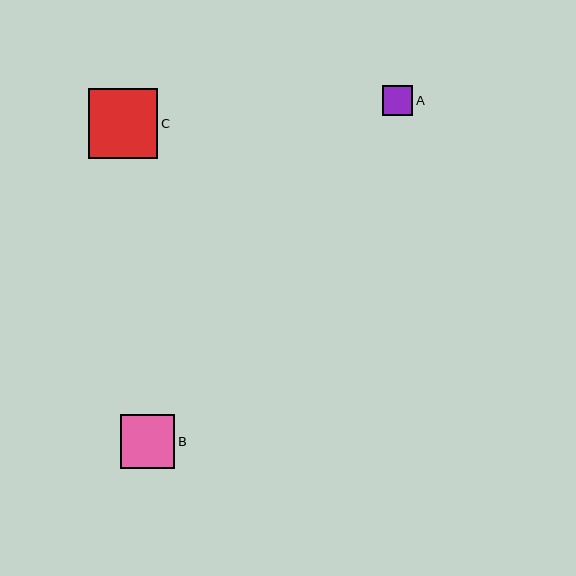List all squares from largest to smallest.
From largest to smallest: C, B, A.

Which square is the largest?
Square C is the largest with a size of approximately 70 pixels.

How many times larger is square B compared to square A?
Square B is approximately 1.8 times the size of square A.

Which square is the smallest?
Square A is the smallest with a size of approximately 30 pixels.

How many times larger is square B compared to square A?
Square B is approximately 1.8 times the size of square A.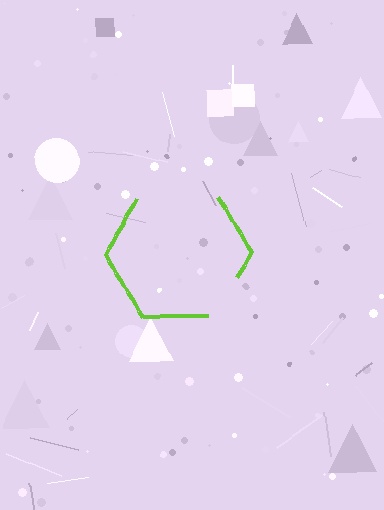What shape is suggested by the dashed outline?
The dashed outline suggests a hexagon.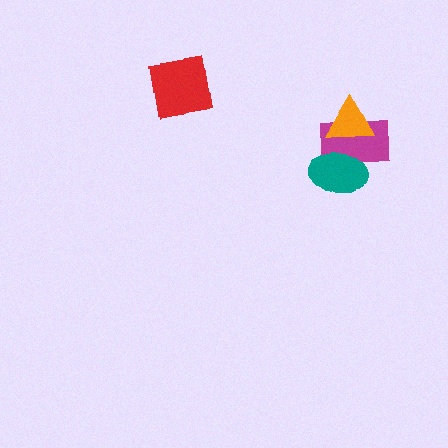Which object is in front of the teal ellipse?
The orange triangle is in front of the teal ellipse.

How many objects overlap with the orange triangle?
2 objects overlap with the orange triangle.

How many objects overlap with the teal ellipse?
2 objects overlap with the teal ellipse.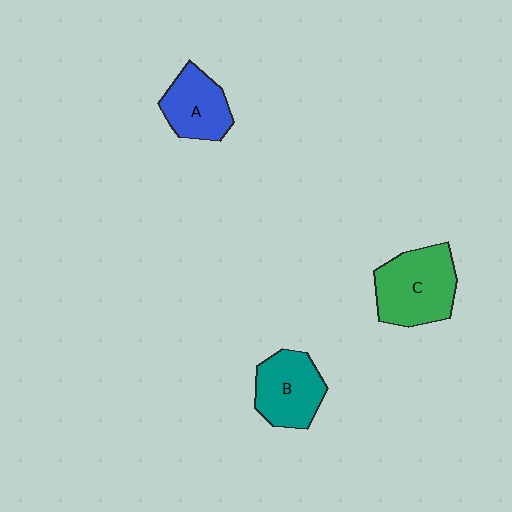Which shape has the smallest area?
Shape A (blue).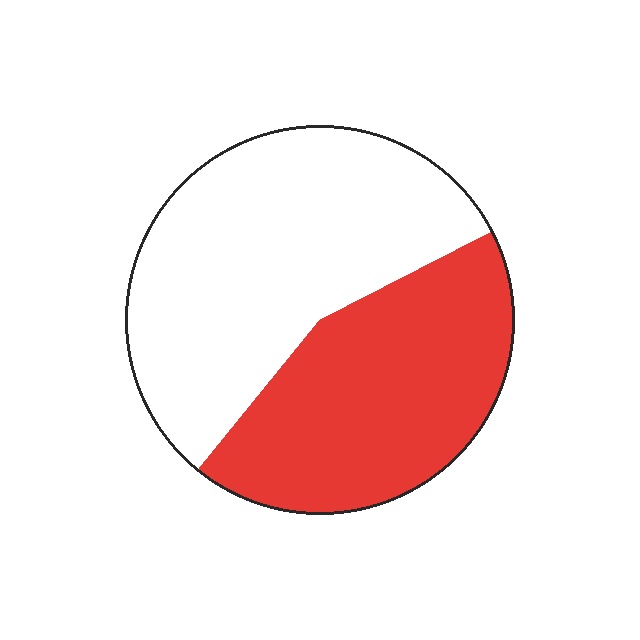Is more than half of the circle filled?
No.